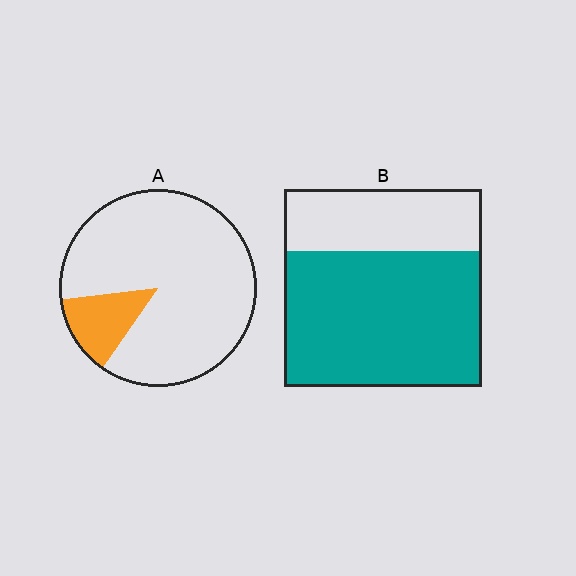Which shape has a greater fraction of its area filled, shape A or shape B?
Shape B.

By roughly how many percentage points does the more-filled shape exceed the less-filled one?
By roughly 55 percentage points (B over A).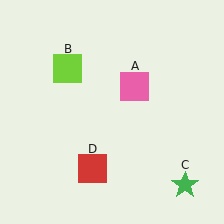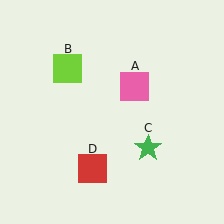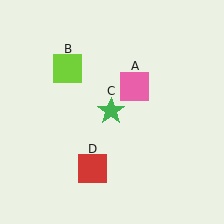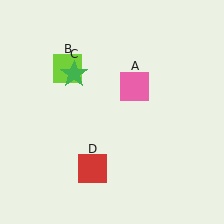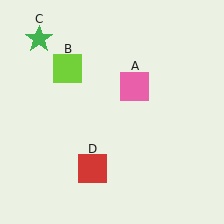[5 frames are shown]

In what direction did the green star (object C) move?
The green star (object C) moved up and to the left.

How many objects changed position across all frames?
1 object changed position: green star (object C).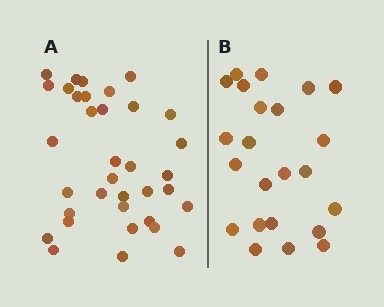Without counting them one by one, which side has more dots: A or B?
Region A (the left region) has more dots.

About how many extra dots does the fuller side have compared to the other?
Region A has roughly 12 or so more dots than region B.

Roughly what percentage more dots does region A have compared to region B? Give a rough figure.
About 50% more.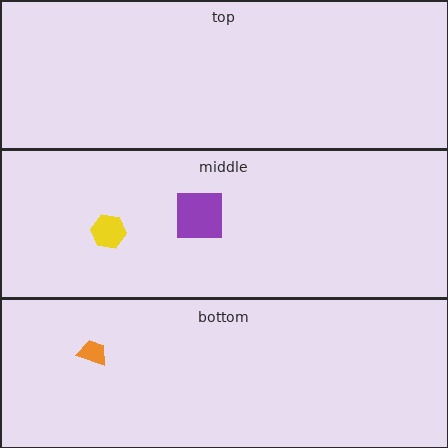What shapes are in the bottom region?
The orange trapezoid.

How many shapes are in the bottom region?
1.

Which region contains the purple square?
The middle region.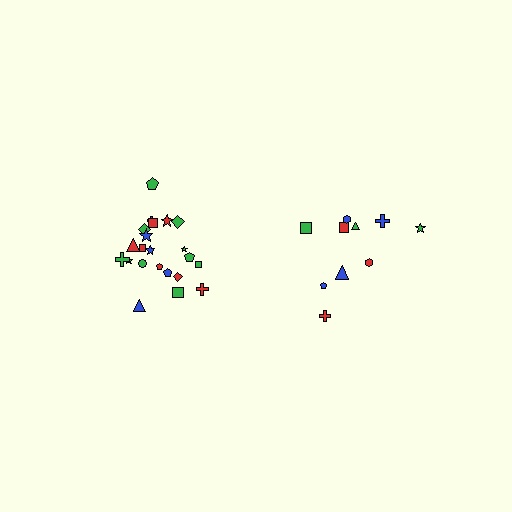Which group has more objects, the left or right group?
The left group.